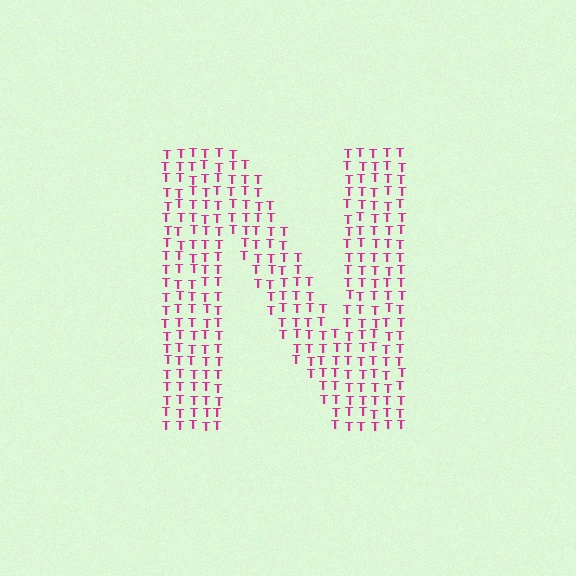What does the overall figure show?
The overall figure shows the letter N.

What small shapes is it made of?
It is made of small letter T's.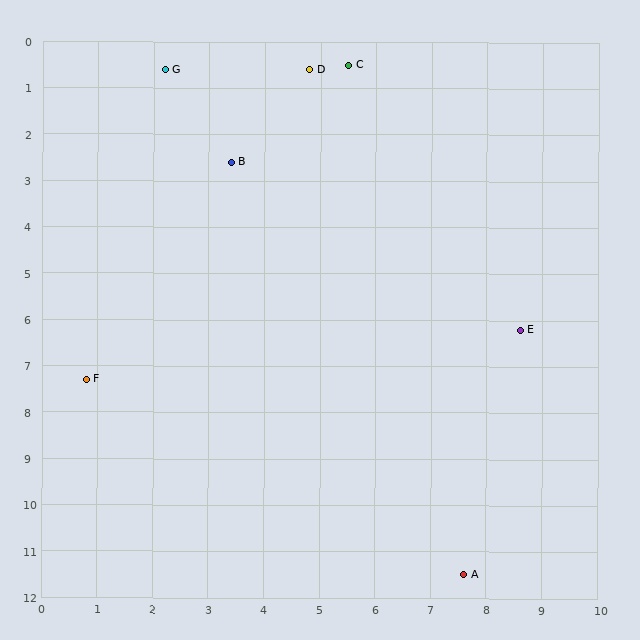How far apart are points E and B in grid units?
Points E and B are about 6.3 grid units apart.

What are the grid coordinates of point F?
Point F is at approximately (0.8, 7.3).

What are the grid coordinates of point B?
Point B is at approximately (3.4, 2.6).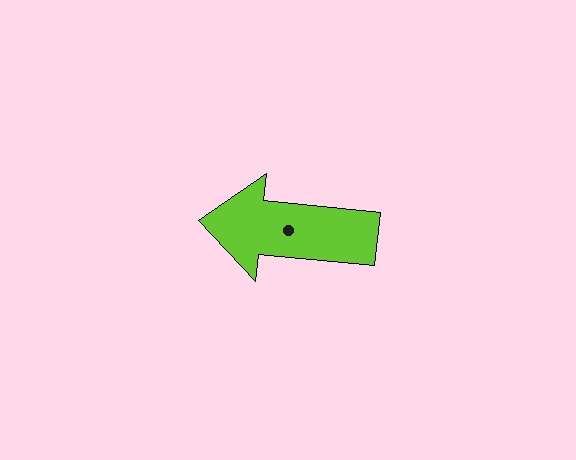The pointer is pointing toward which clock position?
Roughly 9 o'clock.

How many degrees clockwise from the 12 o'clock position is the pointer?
Approximately 276 degrees.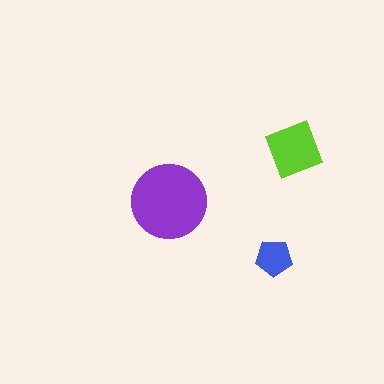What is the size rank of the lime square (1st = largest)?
2nd.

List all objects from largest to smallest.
The purple circle, the lime square, the blue pentagon.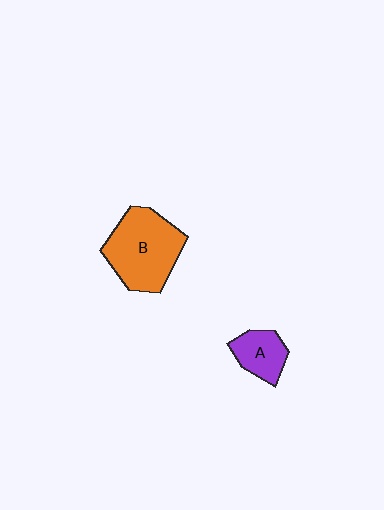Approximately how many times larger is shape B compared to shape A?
Approximately 2.2 times.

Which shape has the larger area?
Shape B (orange).